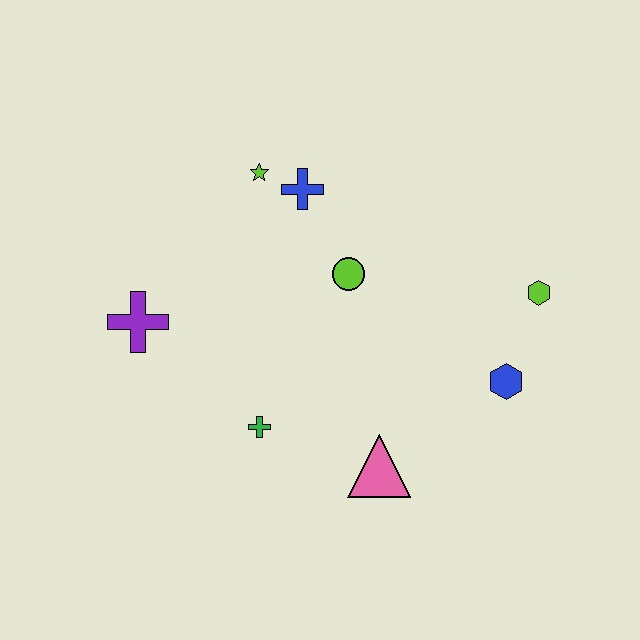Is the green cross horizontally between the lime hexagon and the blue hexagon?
No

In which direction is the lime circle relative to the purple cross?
The lime circle is to the right of the purple cross.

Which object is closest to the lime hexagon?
The blue hexagon is closest to the lime hexagon.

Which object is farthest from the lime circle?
The purple cross is farthest from the lime circle.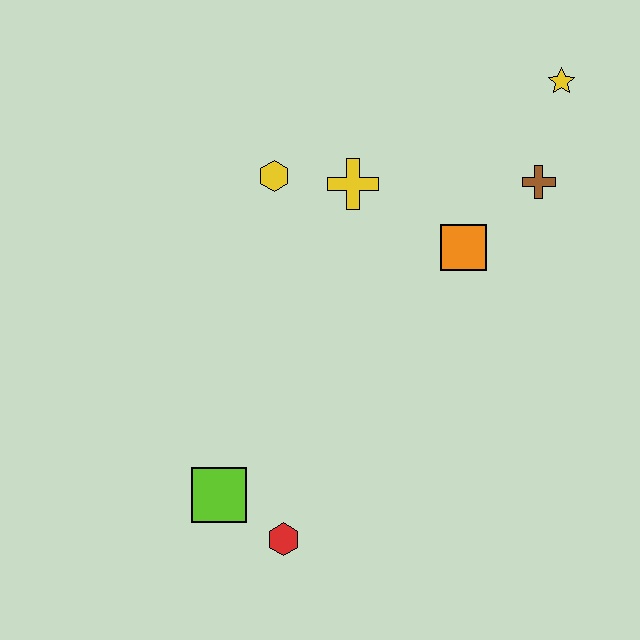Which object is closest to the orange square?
The brown cross is closest to the orange square.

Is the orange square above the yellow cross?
No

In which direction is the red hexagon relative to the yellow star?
The red hexagon is below the yellow star.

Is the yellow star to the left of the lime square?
No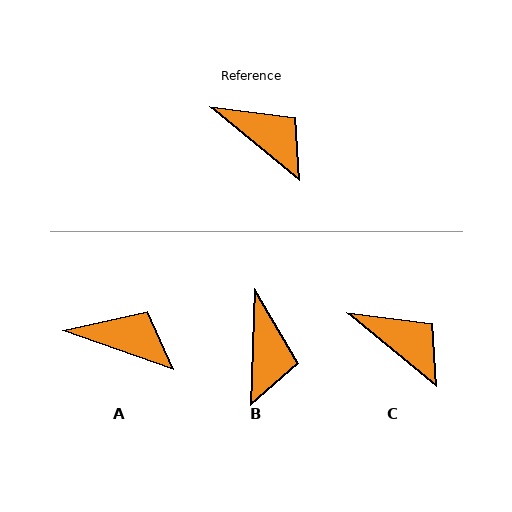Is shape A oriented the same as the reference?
No, it is off by about 20 degrees.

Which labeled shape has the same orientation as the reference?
C.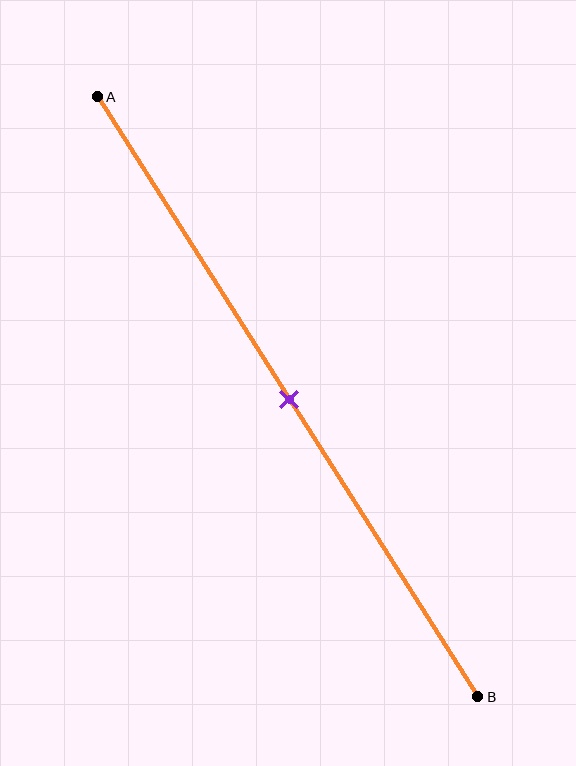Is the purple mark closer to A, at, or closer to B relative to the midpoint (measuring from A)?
The purple mark is approximately at the midpoint of segment AB.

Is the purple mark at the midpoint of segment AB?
Yes, the mark is approximately at the midpoint.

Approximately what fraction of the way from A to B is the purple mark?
The purple mark is approximately 50% of the way from A to B.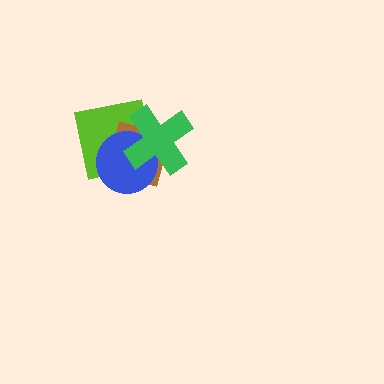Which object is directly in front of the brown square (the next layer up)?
The blue circle is directly in front of the brown square.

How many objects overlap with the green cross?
3 objects overlap with the green cross.